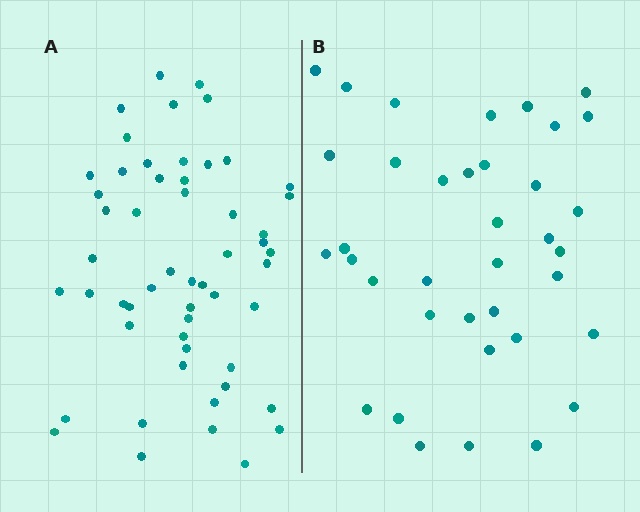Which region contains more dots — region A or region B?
Region A (the left region) has more dots.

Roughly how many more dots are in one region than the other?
Region A has approximately 15 more dots than region B.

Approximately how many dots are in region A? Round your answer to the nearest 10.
About 50 dots. (The exact count is 54, which rounds to 50.)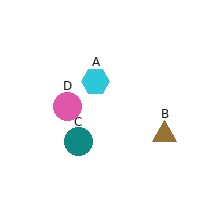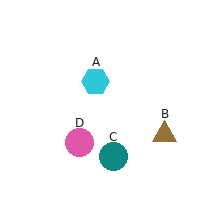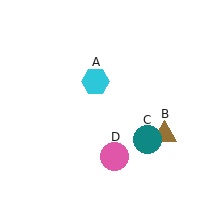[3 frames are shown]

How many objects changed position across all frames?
2 objects changed position: teal circle (object C), pink circle (object D).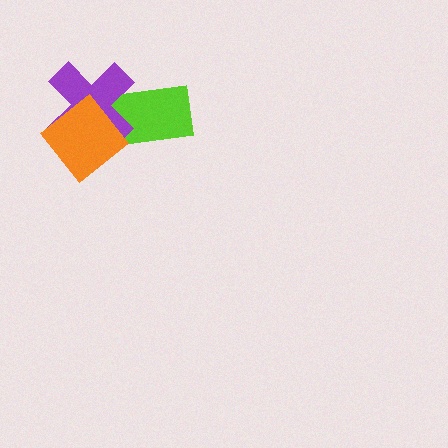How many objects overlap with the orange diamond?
2 objects overlap with the orange diamond.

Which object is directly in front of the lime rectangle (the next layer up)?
The purple cross is directly in front of the lime rectangle.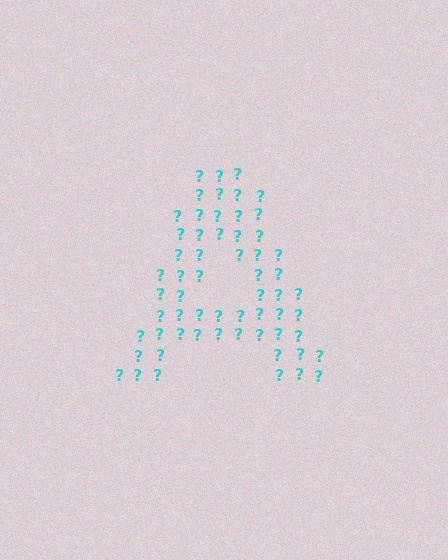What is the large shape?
The large shape is the letter A.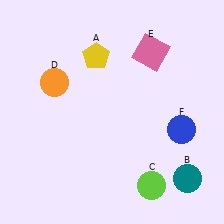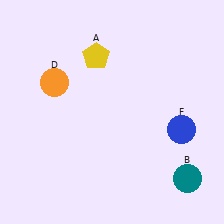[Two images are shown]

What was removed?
The pink square (E), the lime circle (C) were removed in Image 2.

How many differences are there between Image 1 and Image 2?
There are 2 differences between the two images.